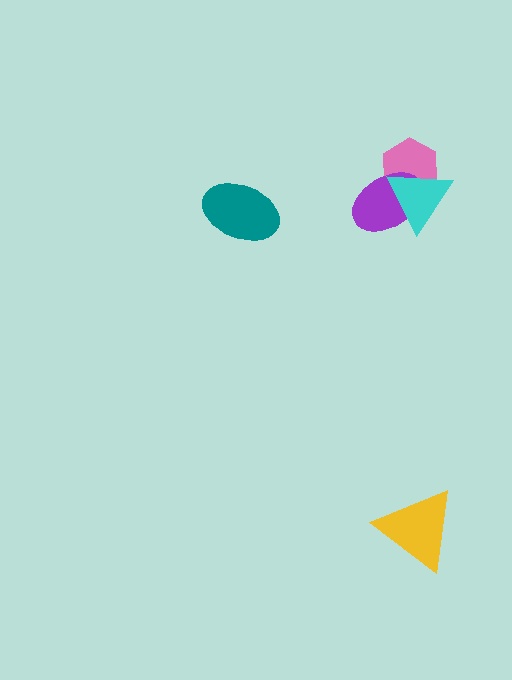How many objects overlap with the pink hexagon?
2 objects overlap with the pink hexagon.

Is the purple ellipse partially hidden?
Yes, it is partially covered by another shape.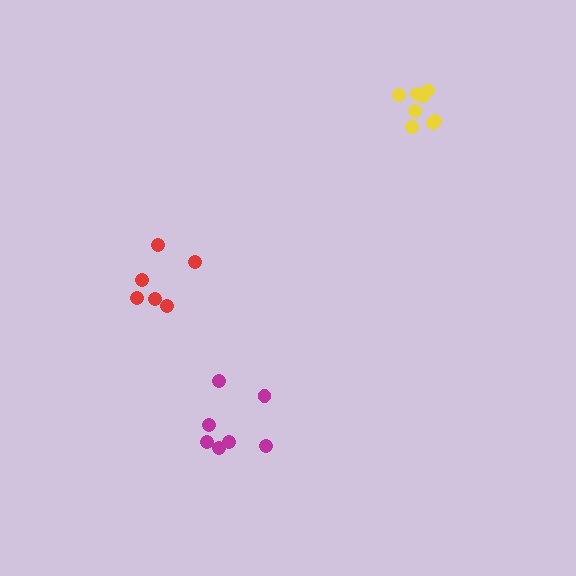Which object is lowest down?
The magenta cluster is bottommost.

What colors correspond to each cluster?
The clusters are colored: red, magenta, yellow.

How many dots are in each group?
Group 1: 6 dots, Group 2: 7 dots, Group 3: 8 dots (21 total).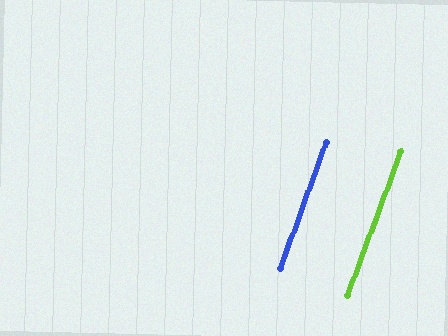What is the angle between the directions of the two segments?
Approximately 0 degrees.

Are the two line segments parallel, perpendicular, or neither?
Parallel — their directions differ by only 0.0°.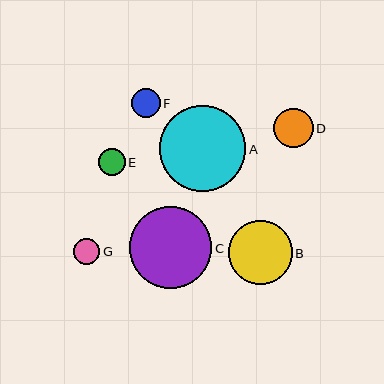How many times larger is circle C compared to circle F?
Circle C is approximately 2.8 times the size of circle F.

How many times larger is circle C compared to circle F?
Circle C is approximately 2.8 times the size of circle F.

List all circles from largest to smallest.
From largest to smallest: A, C, B, D, F, E, G.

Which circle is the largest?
Circle A is the largest with a size of approximately 86 pixels.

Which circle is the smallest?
Circle G is the smallest with a size of approximately 26 pixels.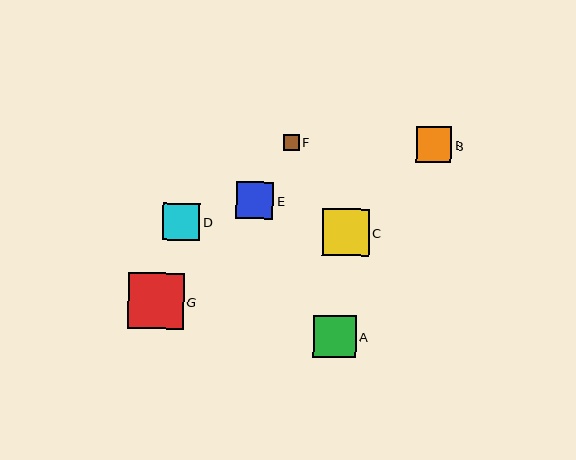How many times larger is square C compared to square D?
Square C is approximately 1.2 times the size of square D.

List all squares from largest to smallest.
From largest to smallest: G, C, A, D, E, B, F.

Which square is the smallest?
Square F is the smallest with a size of approximately 16 pixels.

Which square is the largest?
Square G is the largest with a size of approximately 56 pixels.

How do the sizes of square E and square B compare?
Square E and square B are approximately the same size.